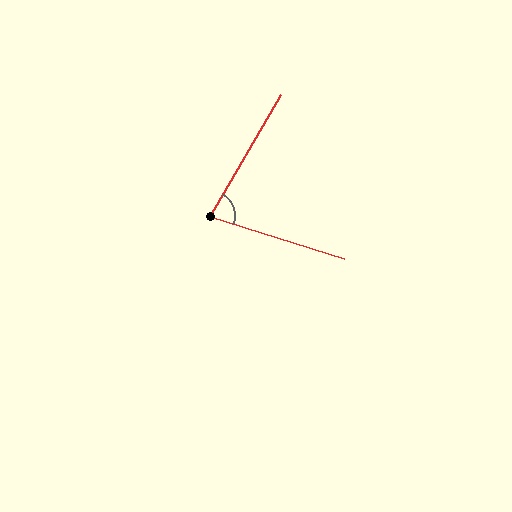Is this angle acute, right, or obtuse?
It is acute.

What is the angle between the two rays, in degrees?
Approximately 77 degrees.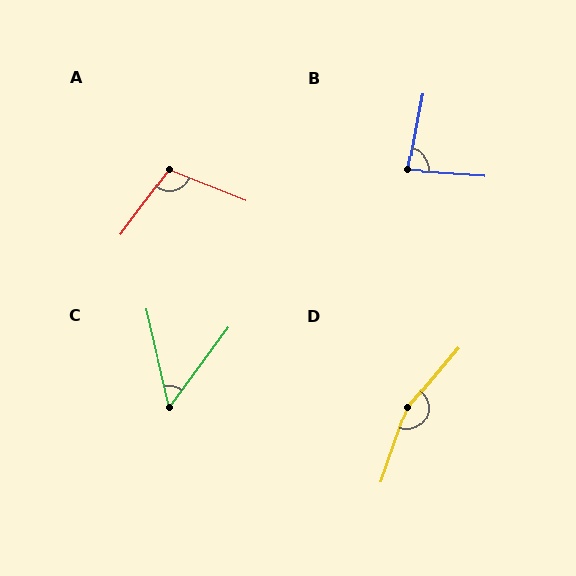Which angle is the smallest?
C, at approximately 49 degrees.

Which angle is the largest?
D, at approximately 158 degrees.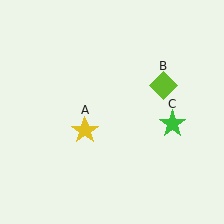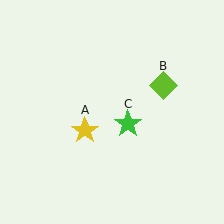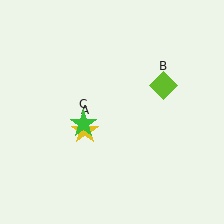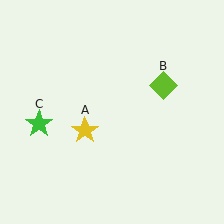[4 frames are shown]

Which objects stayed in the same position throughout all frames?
Yellow star (object A) and lime diamond (object B) remained stationary.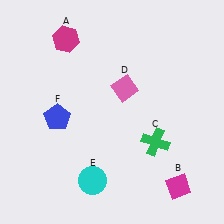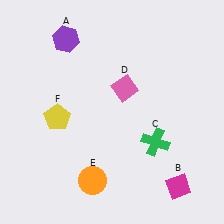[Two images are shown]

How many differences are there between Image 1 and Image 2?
There are 3 differences between the two images.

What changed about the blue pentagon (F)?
In Image 1, F is blue. In Image 2, it changed to yellow.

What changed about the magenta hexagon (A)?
In Image 1, A is magenta. In Image 2, it changed to purple.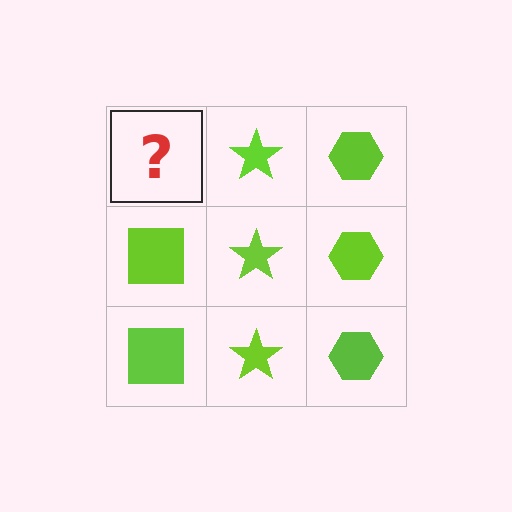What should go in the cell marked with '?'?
The missing cell should contain a lime square.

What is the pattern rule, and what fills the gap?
The rule is that each column has a consistent shape. The gap should be filled with a lime square.